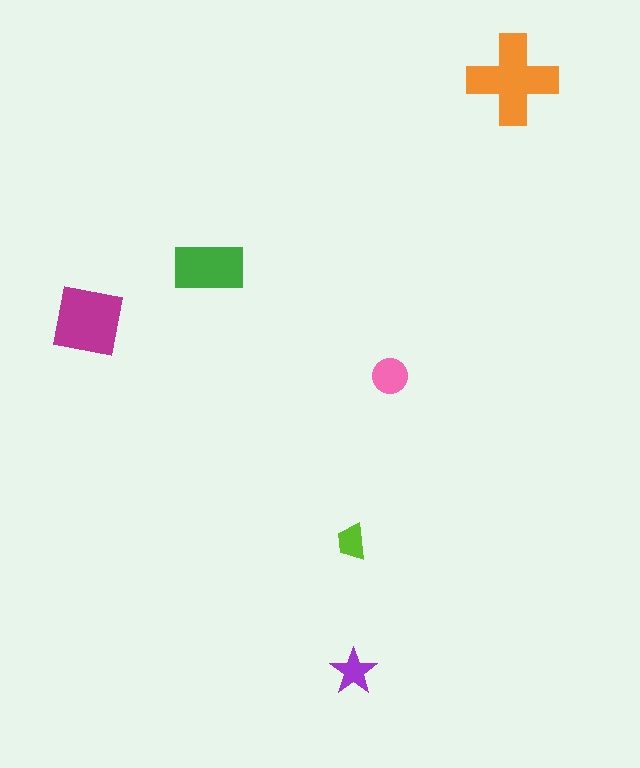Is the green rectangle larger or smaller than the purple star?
Larger.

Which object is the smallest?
The lime trapezoid.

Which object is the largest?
The orange cross.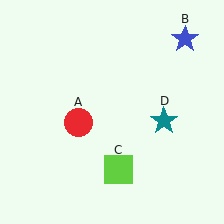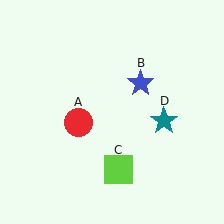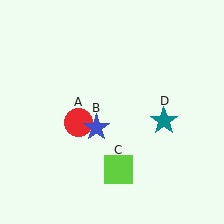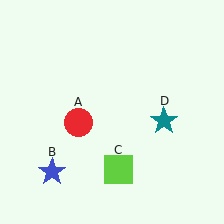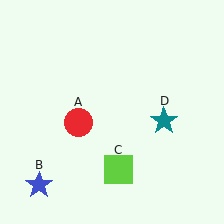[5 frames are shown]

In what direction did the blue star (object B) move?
The blue star (object B) moved down and to the left.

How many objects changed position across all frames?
1 object changed position: blue star (object B).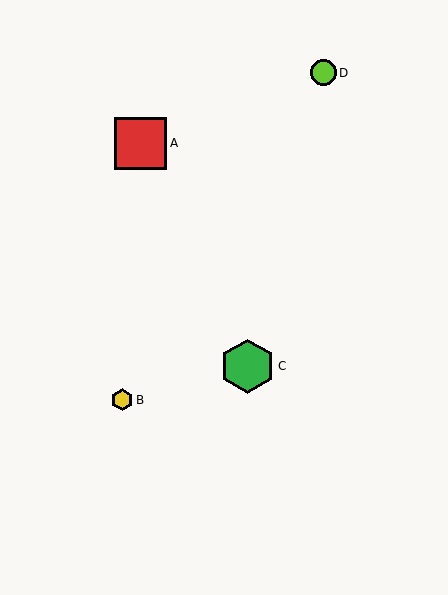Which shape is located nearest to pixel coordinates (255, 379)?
The green hexagon (labeled C) at (247, 366) is nearest to that location.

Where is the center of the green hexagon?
The center of the green hexagon is at (247, 366).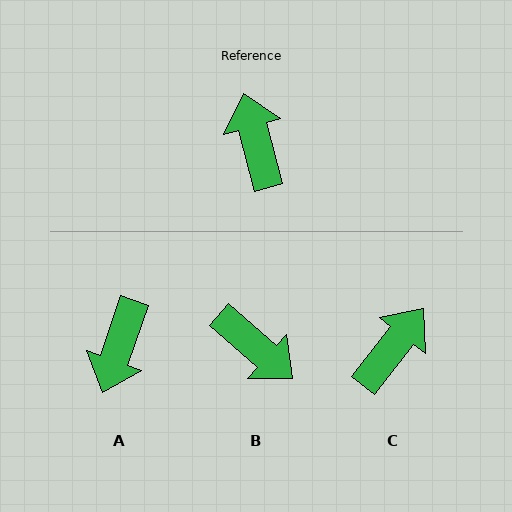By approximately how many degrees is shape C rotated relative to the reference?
Approximately 53 degrees clockwise.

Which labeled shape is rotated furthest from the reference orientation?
B, about 146 degrees away.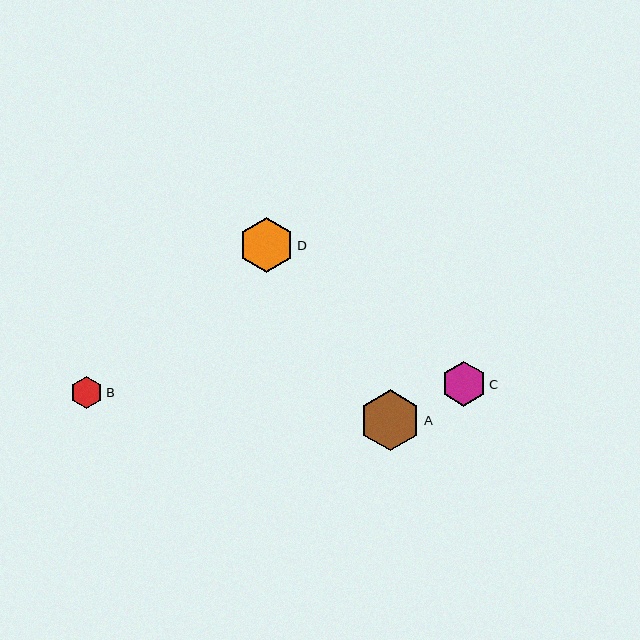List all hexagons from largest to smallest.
From largest to smallest: A, D, C, B.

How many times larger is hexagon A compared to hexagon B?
Hexagon A is approximately 1.9 times the size of hexagon B.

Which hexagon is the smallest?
Hexagon B is the smallest with a size of approximately 33 pixels.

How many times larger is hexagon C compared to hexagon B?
Hexagon C is approximately 1.4 times the size of hexagon B.